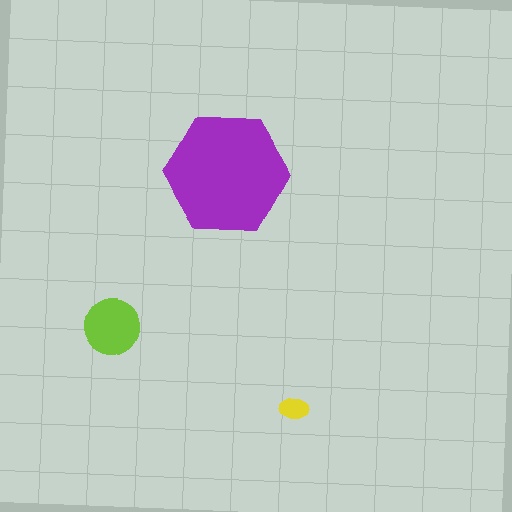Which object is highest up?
The purple hexagon is topmost.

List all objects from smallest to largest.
The yellow ellipse, the lime circle, the purple hexagon.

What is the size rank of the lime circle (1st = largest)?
2nd.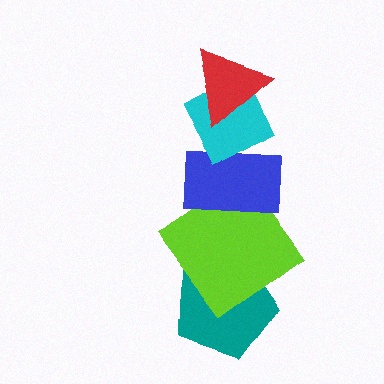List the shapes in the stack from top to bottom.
From top to bottom: the red triangle, the cyan diamond, the blue rectangle, the lime diamond, the teal pentagon.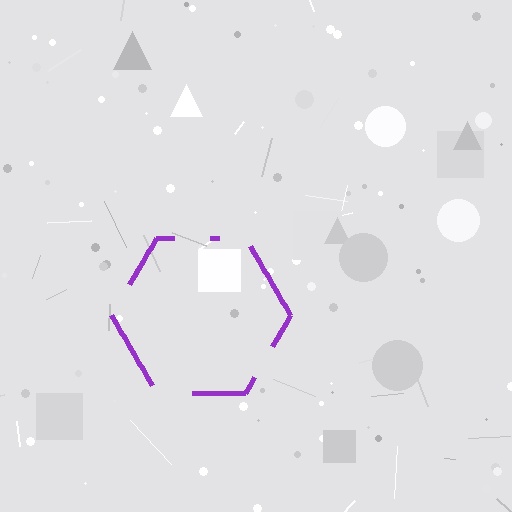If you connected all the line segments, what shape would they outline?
They would outline a hexagon.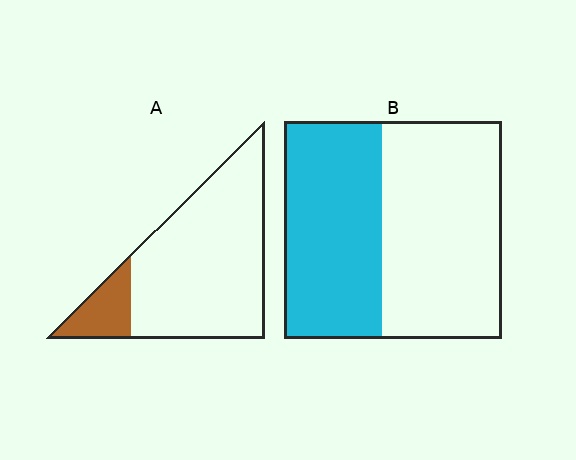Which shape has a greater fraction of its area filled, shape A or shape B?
Shape B.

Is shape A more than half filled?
No.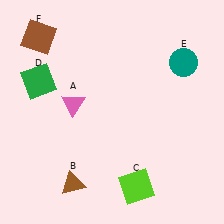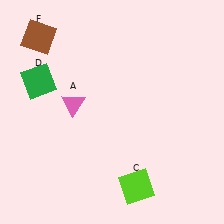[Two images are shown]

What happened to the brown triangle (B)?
The brown triangle (B) was removed in Image 2. It was in the bottom-left area of Image 1.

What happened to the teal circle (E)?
The teal circle (E) was removed in Image 2. It was in the top-right area of Image 1.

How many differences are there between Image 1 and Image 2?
There are 2 differences between the two images.